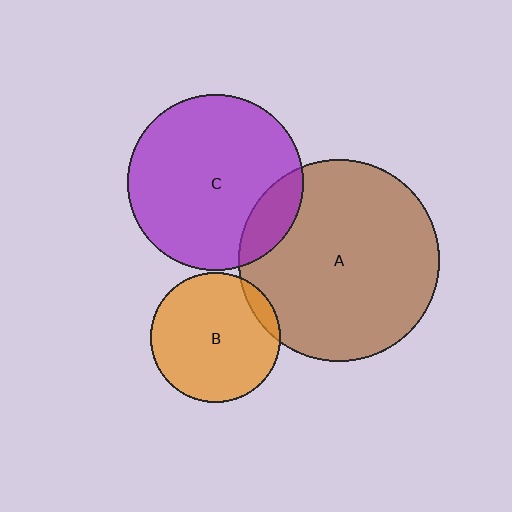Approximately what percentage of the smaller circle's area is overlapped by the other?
Approximately 15%.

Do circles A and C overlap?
Yes.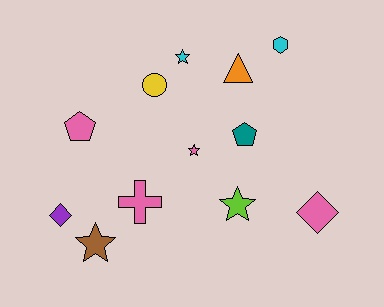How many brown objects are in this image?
There is 1 brown object.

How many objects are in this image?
There are 12 objects.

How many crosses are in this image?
There is 1 cross.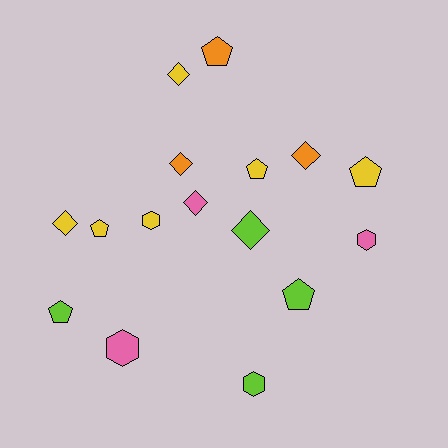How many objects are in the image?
There are 16 objects.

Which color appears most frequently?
Yellow, with 6 objects.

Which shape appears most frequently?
Diamond, with 6 objects.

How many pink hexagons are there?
There are 2 pink hexagons.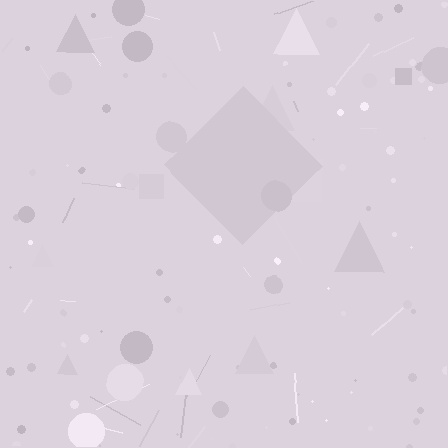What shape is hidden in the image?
A diamond is hidden in the image.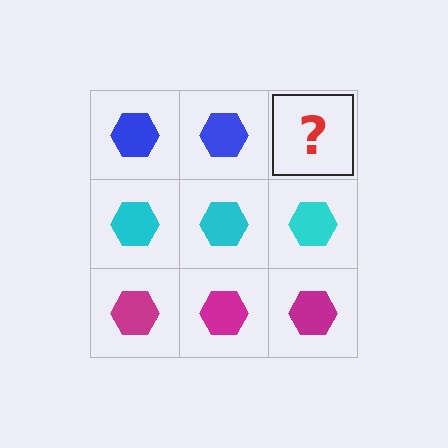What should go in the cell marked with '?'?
The missing cell should contain a blue hexagon.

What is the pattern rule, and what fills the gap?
The rule is that each row has a consistent color. The gap should be filled with a blue hexagon.